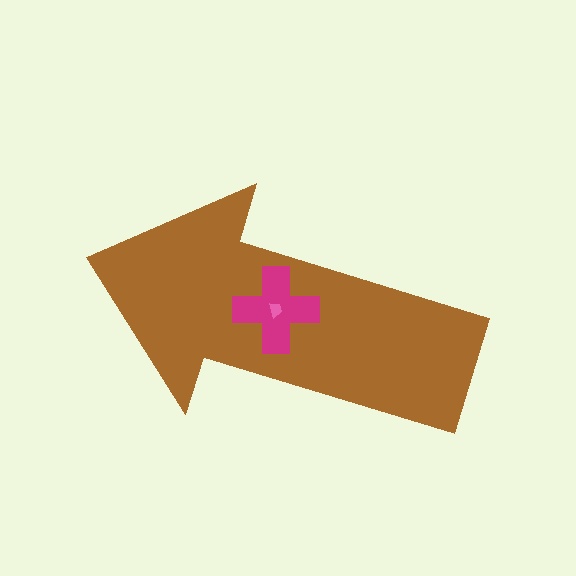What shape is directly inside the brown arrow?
The magenta cross.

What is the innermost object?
The pink trapezoid.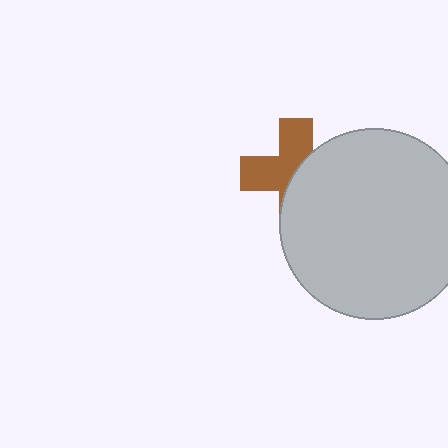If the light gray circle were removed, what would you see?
You would see the complete brown cross.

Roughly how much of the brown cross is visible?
About half of it is visible (roughly 50%).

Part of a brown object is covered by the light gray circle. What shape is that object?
It is a cross.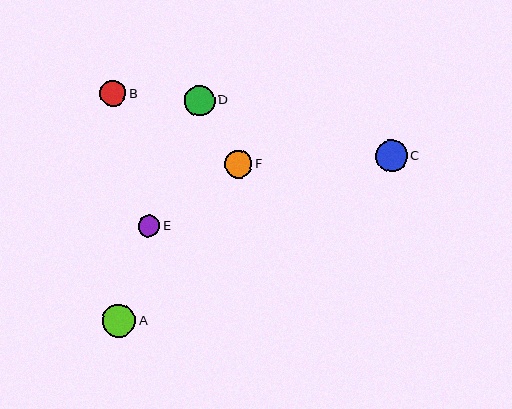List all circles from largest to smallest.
From largest to smallest: A, C, D, F, B, E.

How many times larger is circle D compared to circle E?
Circle D is approximately 1.4 times the size of circle E.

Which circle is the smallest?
Circle E is the smallest with a size of approximately 22 pixels.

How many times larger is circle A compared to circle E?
Circle A is approximately 1.5 times the size of circle E.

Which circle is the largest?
Circle A is the largest with a size of approximately 33 pixels.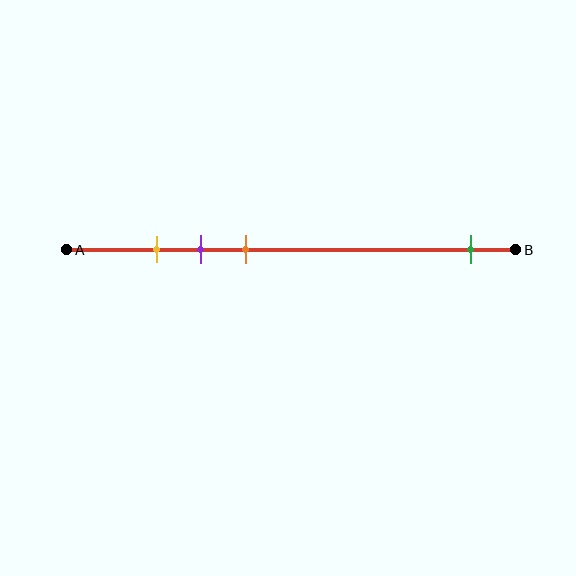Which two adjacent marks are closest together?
The yellow and purple marks are the closest adjacent pair.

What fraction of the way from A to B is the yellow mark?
The yellow mark is approximately 20% (0.2) of the way from A to B.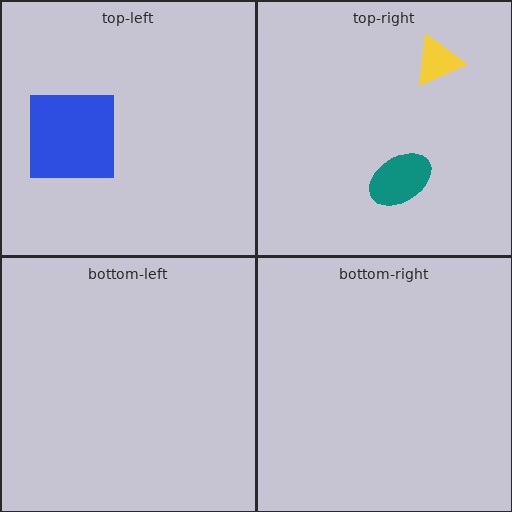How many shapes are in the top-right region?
2.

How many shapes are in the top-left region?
1.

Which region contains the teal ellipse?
The top-right region.